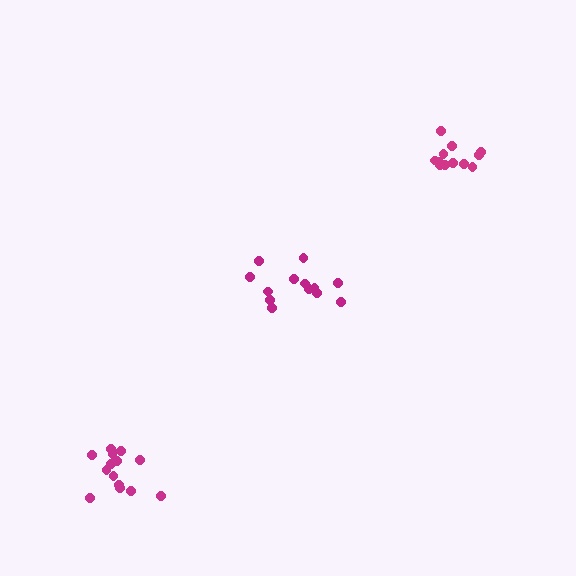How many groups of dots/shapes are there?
There are 3 groups.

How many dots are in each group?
Group 1: 14 dots, Group 2: 13 dots, Group 3: 12 dots (39 total).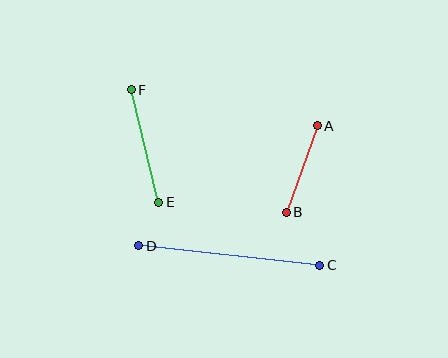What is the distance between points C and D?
The distance is approximately 182 pixels.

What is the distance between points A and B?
The distance is approximately 92 pixels.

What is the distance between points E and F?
The distance is approximately 116 pixels.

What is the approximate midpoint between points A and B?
The midpoint is at approximately (302, 169) pixels.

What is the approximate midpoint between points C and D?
The midpoint is at approximately (229, 255) pixels.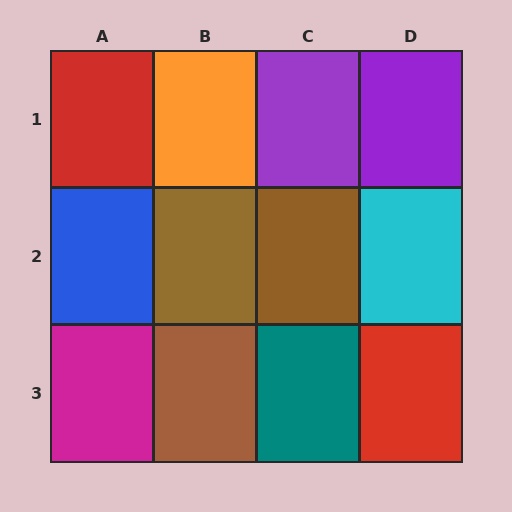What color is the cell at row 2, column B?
Brown.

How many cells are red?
2 cells are red.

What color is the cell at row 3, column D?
Red.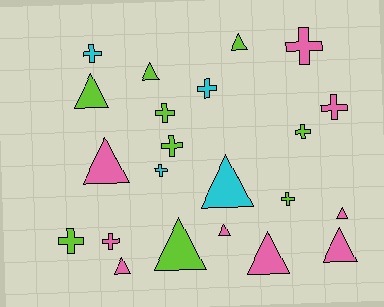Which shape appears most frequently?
Triangle, with 11 objects.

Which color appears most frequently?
Pink, with 9 objects.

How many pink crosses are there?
There are 3 pink crosses.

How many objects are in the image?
There are 22 objects.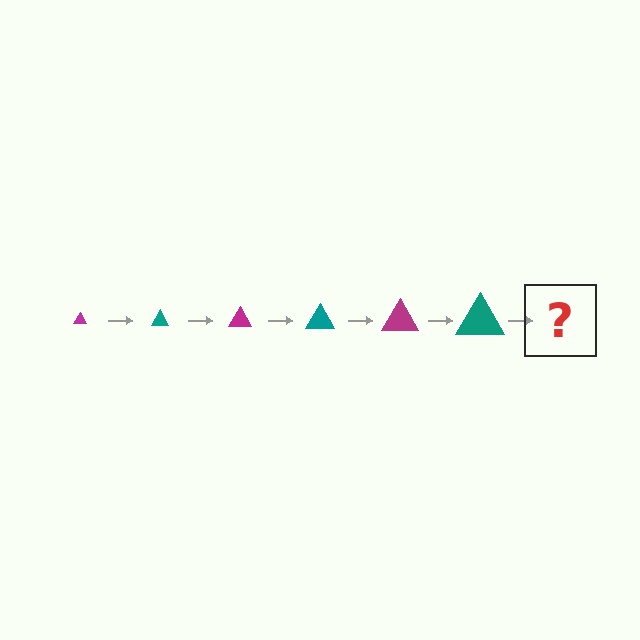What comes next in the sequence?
The next element should be a magenta triangle, larger than the previous one.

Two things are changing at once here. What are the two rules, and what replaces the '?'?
The two rules are that the triangle grows larger each step and the color cycles through magenta and teal. The '?' should be a magenta triangle, larger than the previous one.